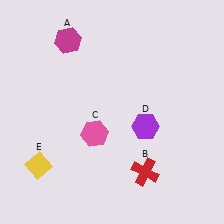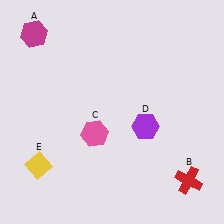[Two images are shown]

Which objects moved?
The objects that moved are: the magenta hexagon (A), the red cross (B).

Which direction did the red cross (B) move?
The red cross (B) moved right.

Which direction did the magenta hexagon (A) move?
The magenta hexagon (A) moved left.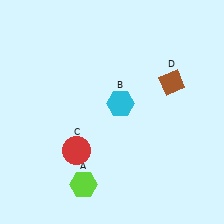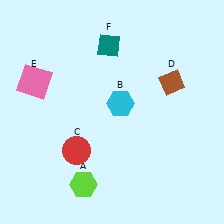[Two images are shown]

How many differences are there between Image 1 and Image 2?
There are 2 differences between the two images.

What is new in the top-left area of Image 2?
A pink square (E) was added in the top-left area of Image 2.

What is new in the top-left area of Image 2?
A teal diamond (F) was added in the top-left area of Image 2.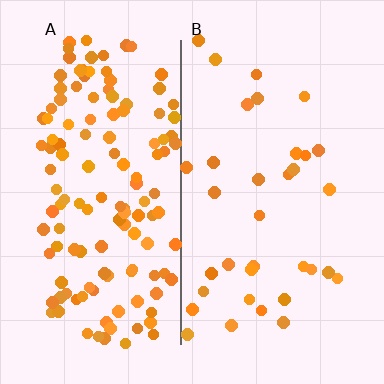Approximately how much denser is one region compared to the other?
Approximately 3.9× — region A over region B.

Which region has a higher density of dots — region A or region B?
A (the left).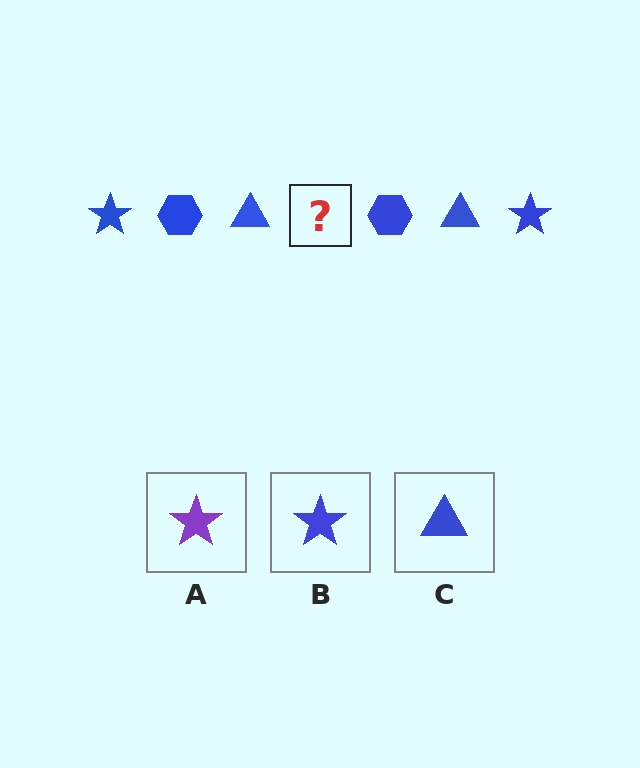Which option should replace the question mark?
Option B.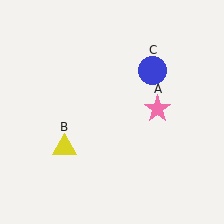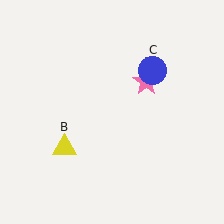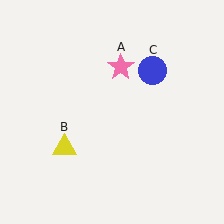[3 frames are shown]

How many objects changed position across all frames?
1 object changed position: pink star (object A).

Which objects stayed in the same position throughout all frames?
Yellow triangle (object B) and blue circle (object C) remained stationary.